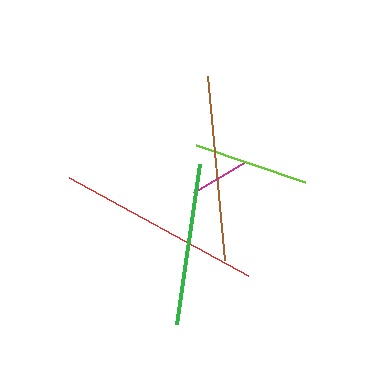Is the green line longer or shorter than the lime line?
The green line is longer than the lime line.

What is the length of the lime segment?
The lime segment is approximately 115 pixels long.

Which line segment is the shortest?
The magenta line is the shortest at approximately 60 pixels.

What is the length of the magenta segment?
The magenta segment is approximately 60 pixels long.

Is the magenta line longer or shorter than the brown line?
The brown line is longer than the magenta line.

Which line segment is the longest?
The red line is the longest at approximately 203 pixels.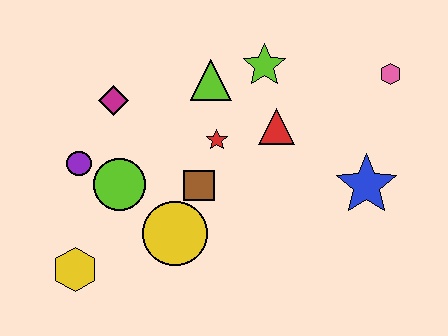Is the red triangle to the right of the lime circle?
Yes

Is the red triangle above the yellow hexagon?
Yes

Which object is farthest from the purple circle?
The pink hexagon is farthest from the purple circle.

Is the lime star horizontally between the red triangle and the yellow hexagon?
Yes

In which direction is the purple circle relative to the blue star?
The purple circle is to the left of the blue star.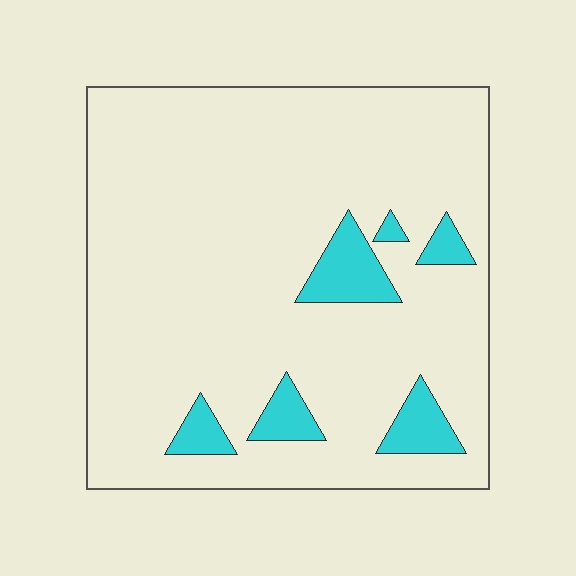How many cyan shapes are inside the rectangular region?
6.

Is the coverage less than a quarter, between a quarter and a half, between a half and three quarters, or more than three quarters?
Less than a quarter.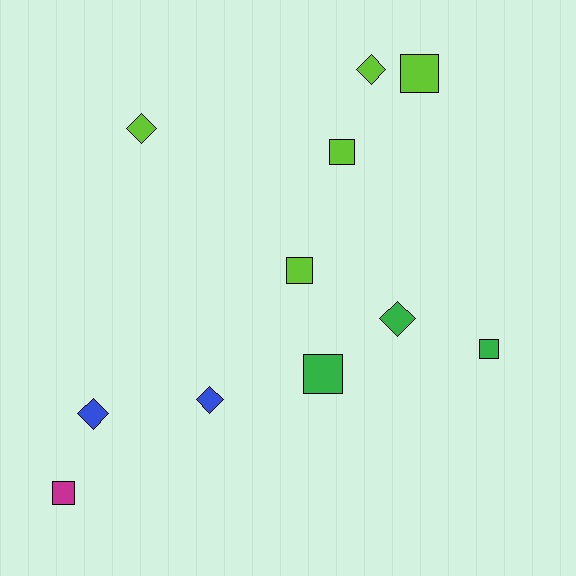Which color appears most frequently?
Lime, with 5 objects.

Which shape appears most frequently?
Square, with 6 objects.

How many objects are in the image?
There are 11 objects.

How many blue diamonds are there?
There are 2 blue diamonds.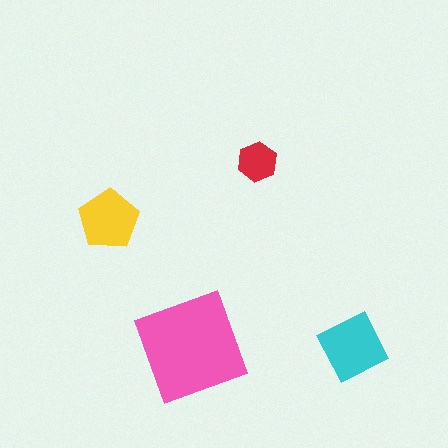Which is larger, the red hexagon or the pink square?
The pink square.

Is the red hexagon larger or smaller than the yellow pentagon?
Smaller.